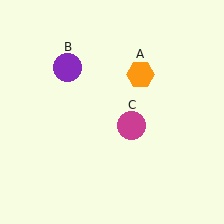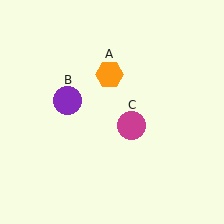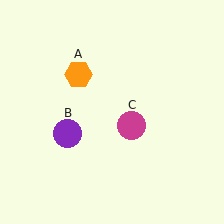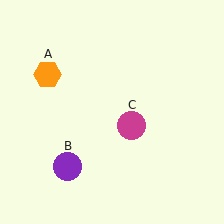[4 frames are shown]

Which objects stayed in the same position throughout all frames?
Magenta circle (object C) remained stationary.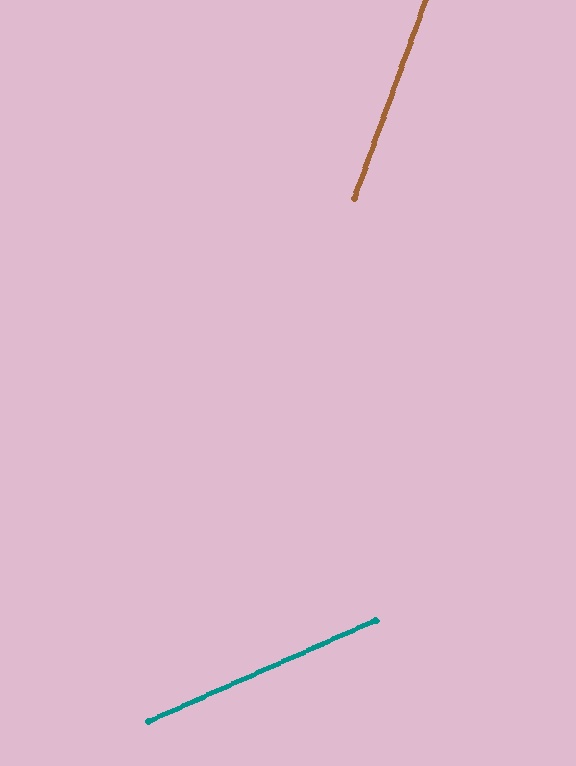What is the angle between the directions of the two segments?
Approximately 46 degrees.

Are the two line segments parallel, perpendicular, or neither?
Neither parallel nor perpendicular — they differ by about 46°.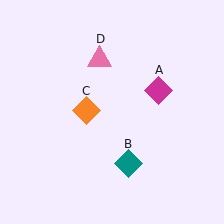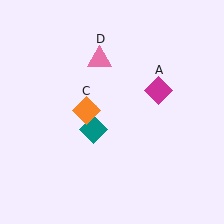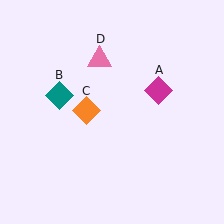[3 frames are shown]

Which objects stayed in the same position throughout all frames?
Magenta diamond (object A) and orange diamond (object C) and pink triangle (object D) remained stationary.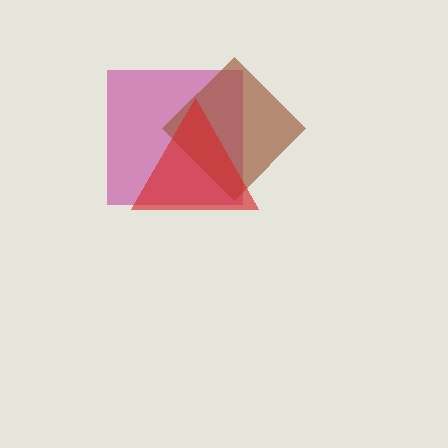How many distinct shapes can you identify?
There are 3 distinct shapes: a magenta square, a brown diamond, a red triangle.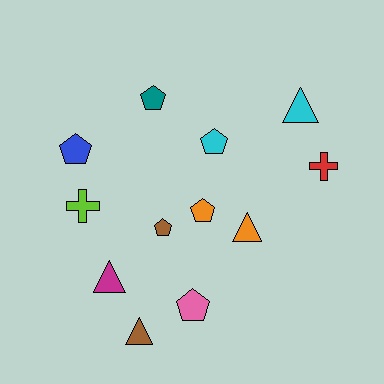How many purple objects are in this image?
There are no purple objects.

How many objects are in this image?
There are 12 objects.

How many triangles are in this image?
There are 4 triangles.